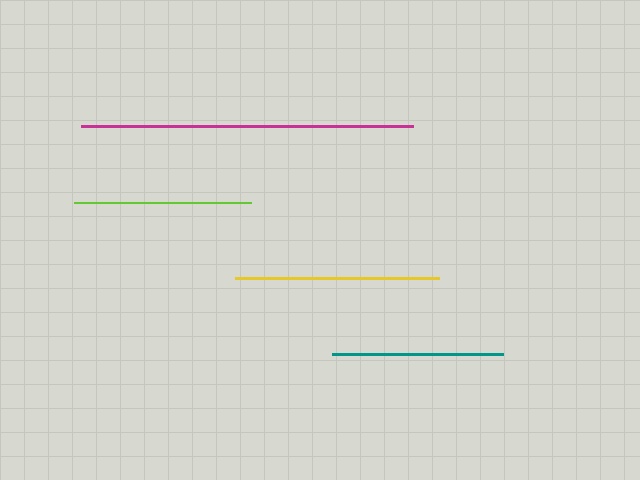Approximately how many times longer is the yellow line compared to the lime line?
The yellow line is approximately 1.2 times the length of the lime line.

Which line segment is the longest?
The magenta line is the longest at approximately 332 pixels.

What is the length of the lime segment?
The lime segment is approximately 177 pixels long.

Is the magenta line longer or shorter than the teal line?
The magenta line is longer than the teal line.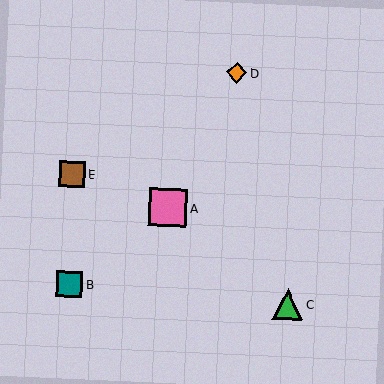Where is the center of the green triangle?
The center of the green triangle is at (288, 304).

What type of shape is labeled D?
Shape D is an orange diamond.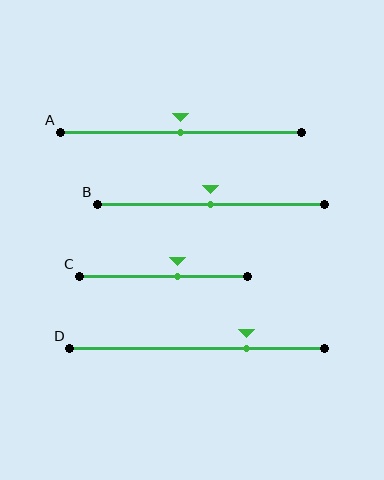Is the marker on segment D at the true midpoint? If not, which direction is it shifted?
No, the marker on segment D is shifted to the right by about 20% of the segment length.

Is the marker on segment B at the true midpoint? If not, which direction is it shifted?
Yes, the marker on segment B is at the true midpoint.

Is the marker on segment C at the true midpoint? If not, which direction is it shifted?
No, the marker on segment C is shifted to the right by about 9% of the segment length.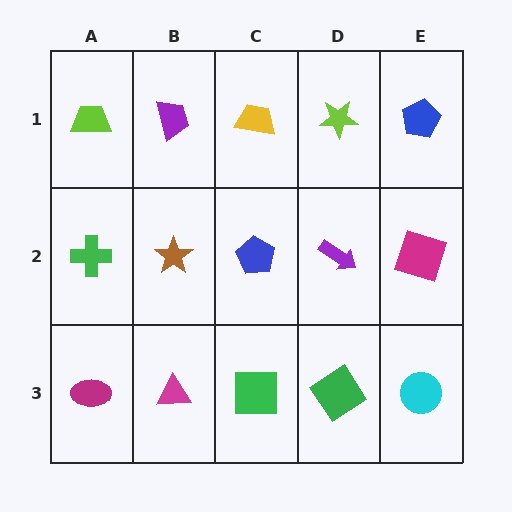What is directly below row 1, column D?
A purple arrow.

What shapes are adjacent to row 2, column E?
A blue pentagon (row 1, column E), a cyan circle (row 3, column E), a purple arrow (row 2, column D).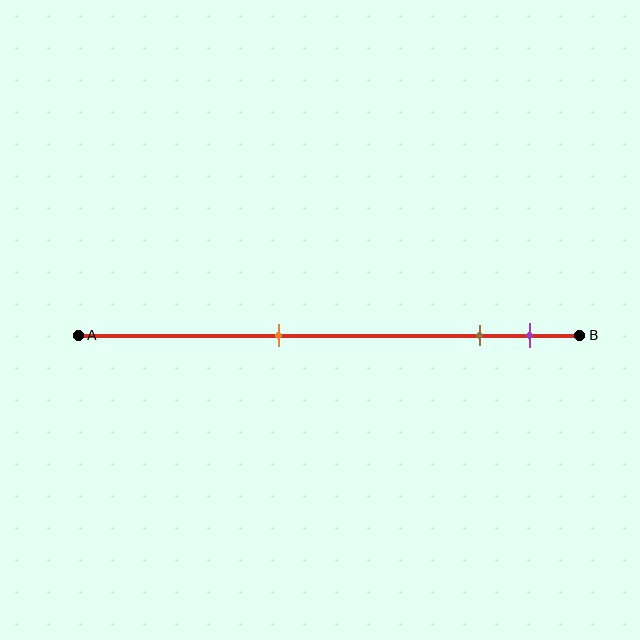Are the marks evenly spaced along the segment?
No, the marks are not evenly spaced.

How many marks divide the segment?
There are 3 marks dividing the segment.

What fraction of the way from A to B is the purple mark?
The purple mark is approximately 90% (0.9) of the way from A to B.